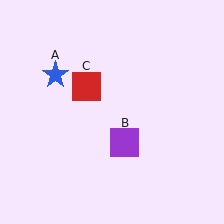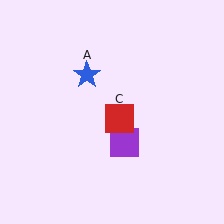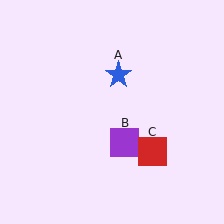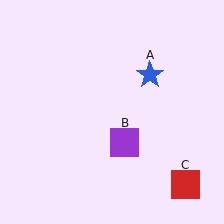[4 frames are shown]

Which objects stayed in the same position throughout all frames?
Purple square (object B) remained stationary.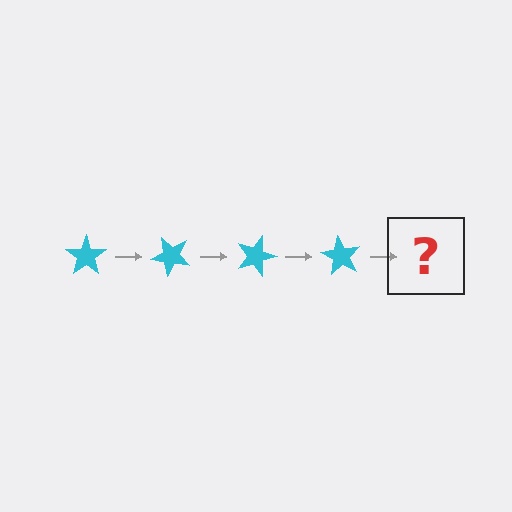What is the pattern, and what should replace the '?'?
The pattern is that the star rotates 45 degrees each step. The '?' should be a cyan star rotated 180 degrees.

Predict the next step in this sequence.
The next step is a cyan star rotated 180 degrees.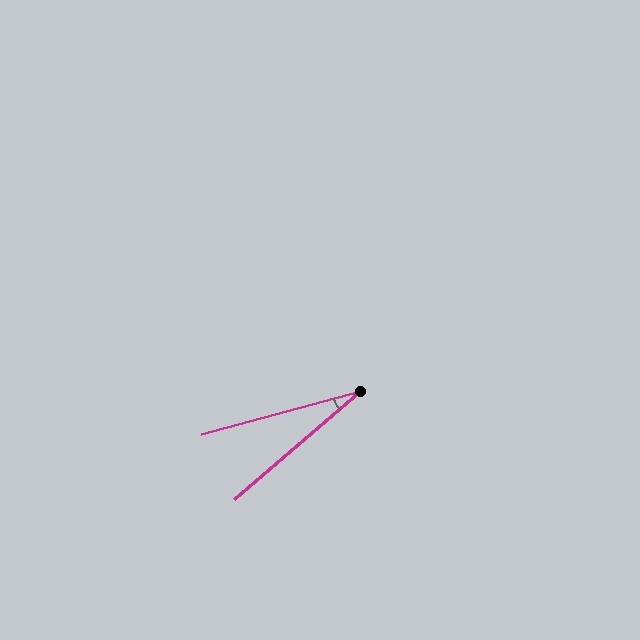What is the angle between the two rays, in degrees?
Approximately 25 degrees.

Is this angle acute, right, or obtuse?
It is acute.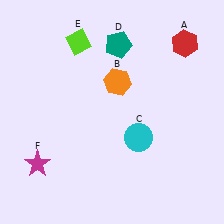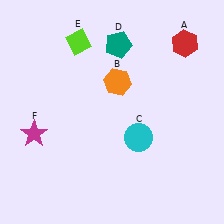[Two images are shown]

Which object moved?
The magenta star (F) moved up.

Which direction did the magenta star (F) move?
The magenta star (F) moved up.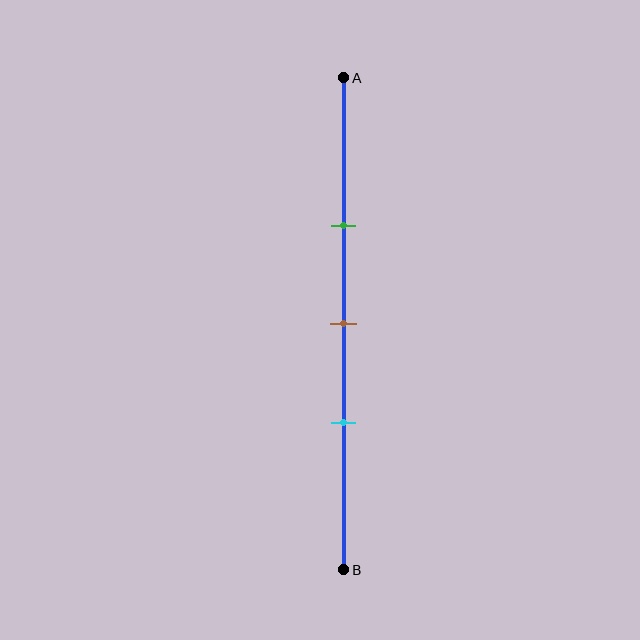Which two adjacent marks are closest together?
The brown and cyan marks are the closest adjacent pair.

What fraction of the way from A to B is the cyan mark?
The cyan mark is approximately 70% (0.7) of the way from A to B.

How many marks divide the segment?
There are 3 marks dividing the segment.